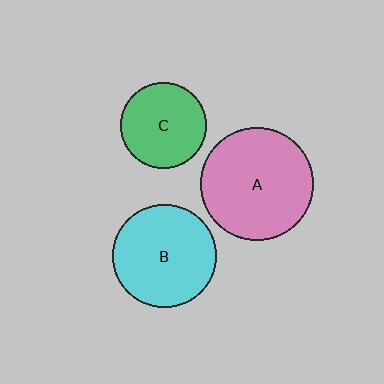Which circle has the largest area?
Circle A (pink).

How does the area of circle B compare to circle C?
Approximately 1.4 times.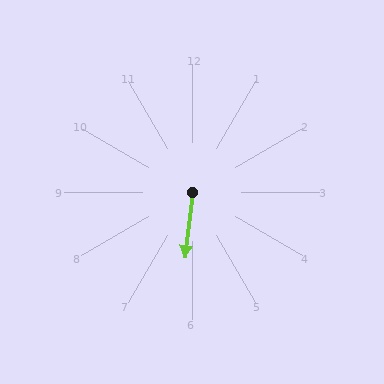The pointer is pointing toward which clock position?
Roughly 6 o'clock.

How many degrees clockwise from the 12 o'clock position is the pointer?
Approximately 186 degrees.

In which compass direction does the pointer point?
South.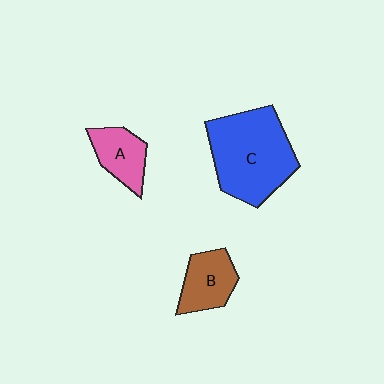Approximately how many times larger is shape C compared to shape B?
Approximately 2.3 times.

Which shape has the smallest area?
Shape A (pink).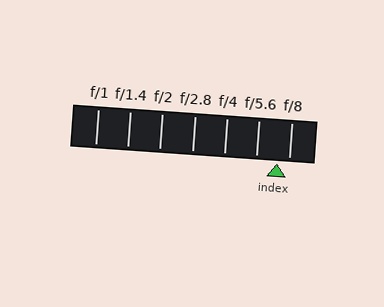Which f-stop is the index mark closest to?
The index mark is closest to f/8.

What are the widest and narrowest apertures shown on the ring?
The widest aperture shown is f/1 and the narrowest is f/8.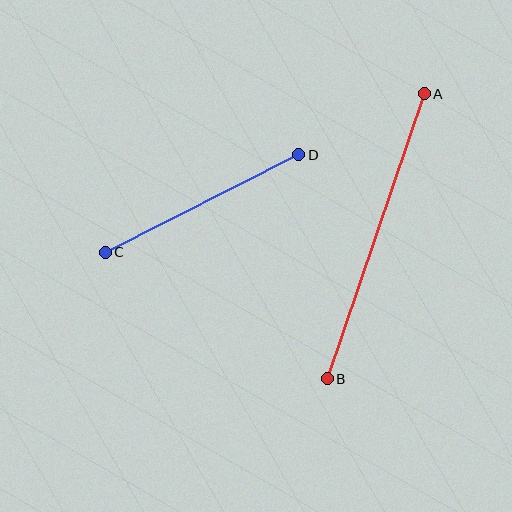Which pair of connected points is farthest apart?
Points A and B are farthest apart.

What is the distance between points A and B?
The distance is approximately 301 pixels.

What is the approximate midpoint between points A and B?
The midpoint is at approximately (376, 236) pixels.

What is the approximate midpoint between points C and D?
The midpoint is at approximately (202, 203) pixels.